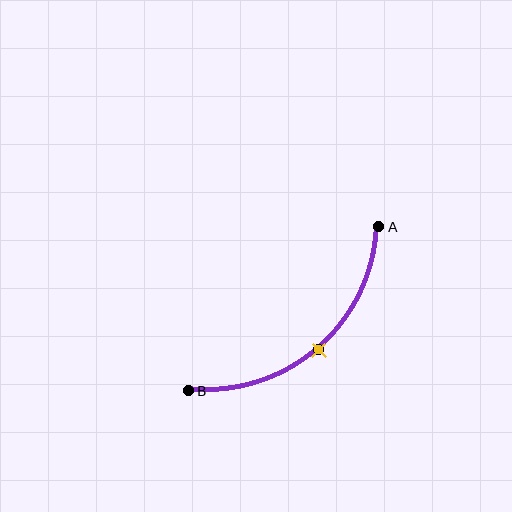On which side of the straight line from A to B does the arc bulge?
The arc bulges below and to the right of the straight line connecting A and B.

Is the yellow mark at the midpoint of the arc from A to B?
Yes. The yellow mark lies on the arc at equal arc-length from both A and B — it is the arc midpoint.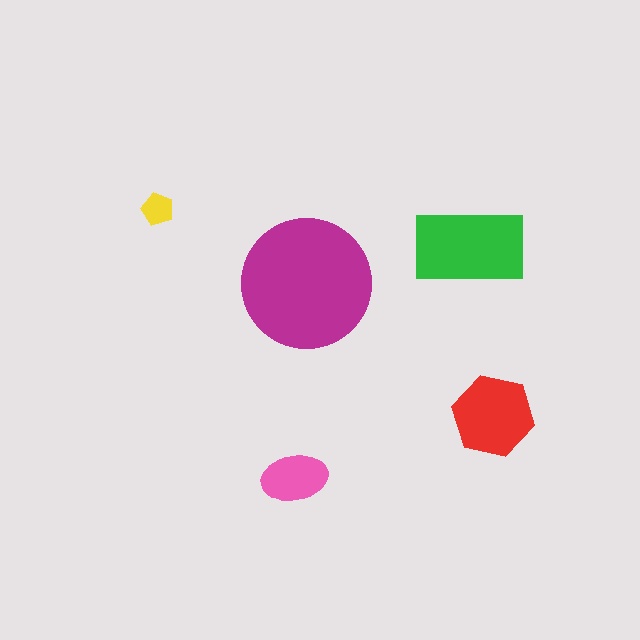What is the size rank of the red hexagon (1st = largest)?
3rd.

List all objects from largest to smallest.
The magenta circle, the green rectangle, the red hexagon, the pink ellipse, the yellow pentagon.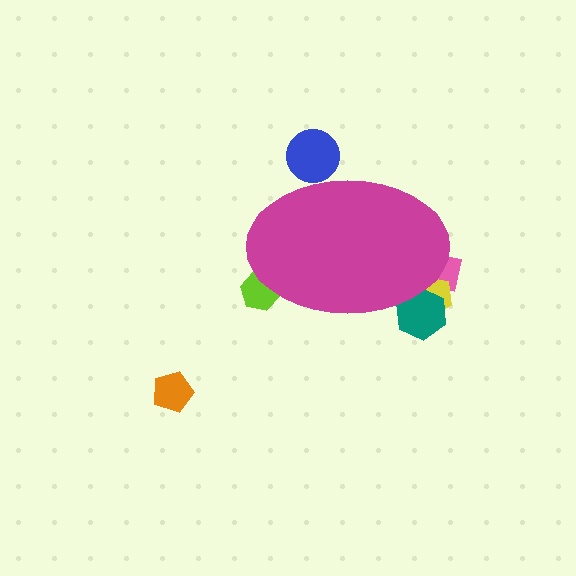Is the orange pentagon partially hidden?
No, the orange pentagon is fully visible.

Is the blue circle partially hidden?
Yes, the blue circle is partially hidden behind the magenta ellipse.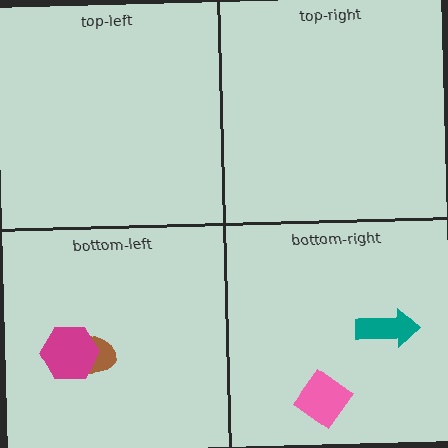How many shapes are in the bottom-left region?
2.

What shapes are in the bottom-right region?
The pink diamond, the teal arrow.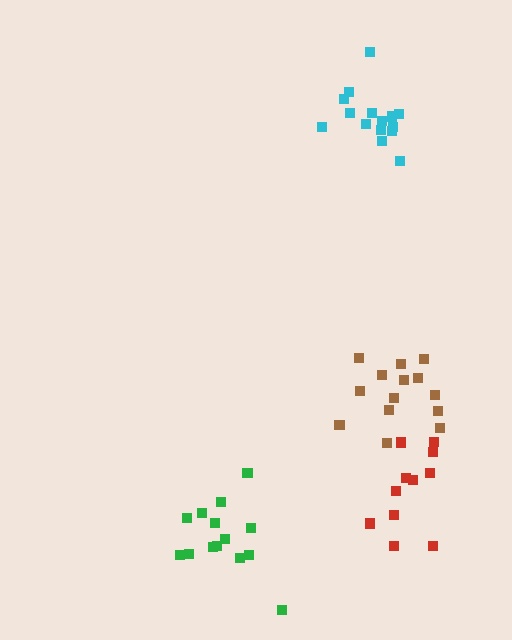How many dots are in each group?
Group 1: 11 dots, Group 2: 14 dots, Group 3: 15 dots, Group 4: 14 dots (54 total).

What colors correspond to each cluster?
The clusters are colored: red, brown, cyan, green.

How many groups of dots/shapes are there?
There are 4 groups.